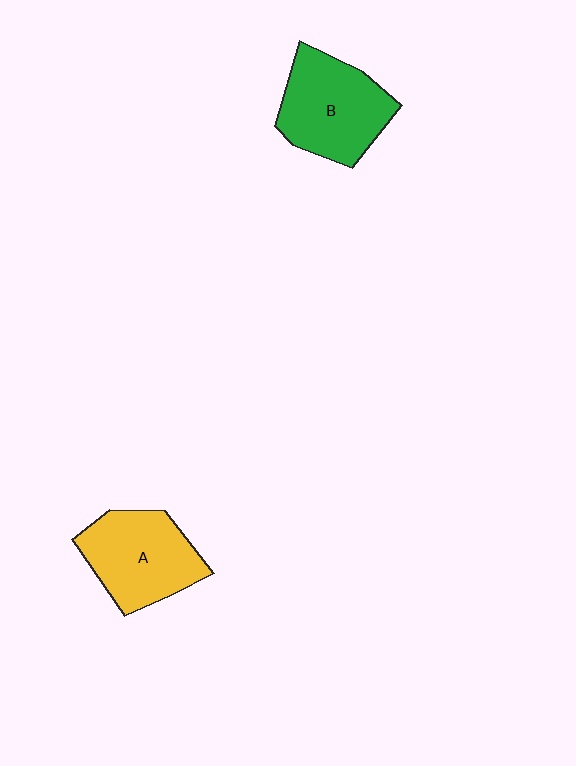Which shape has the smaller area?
Shape A (yellow).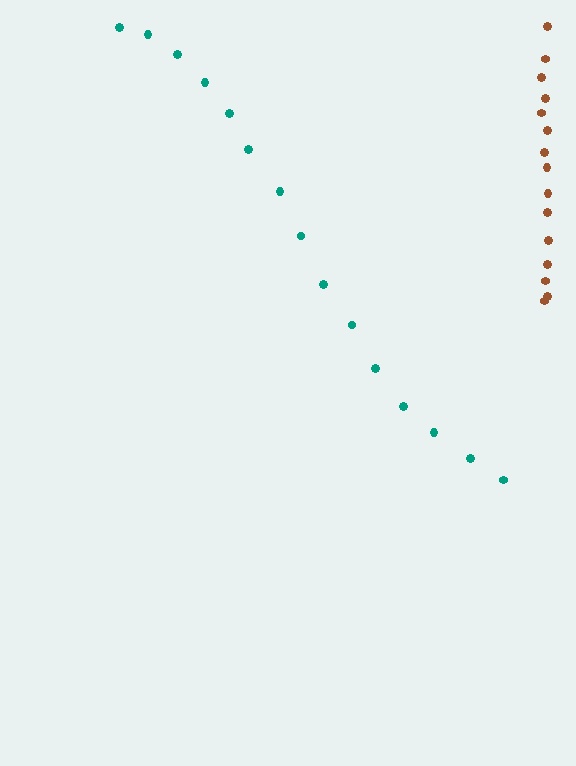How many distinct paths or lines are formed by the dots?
There are 2 distinct paths.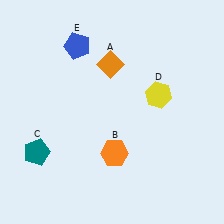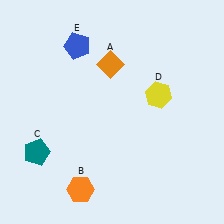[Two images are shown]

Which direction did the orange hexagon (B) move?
The orange hexagon (B) moved down.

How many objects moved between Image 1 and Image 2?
1 object moved between the two images.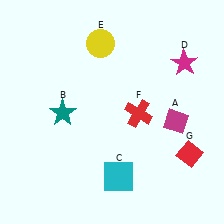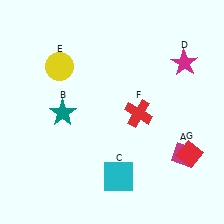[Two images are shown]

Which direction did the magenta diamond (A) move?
The magenta diamond (A) moved down.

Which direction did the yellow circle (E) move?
The yellow circle (E) moved left.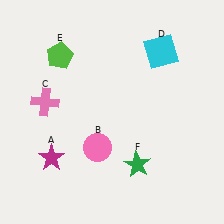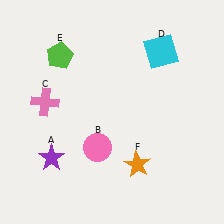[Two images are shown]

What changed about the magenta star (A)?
In Image 1, A is magenta. In Image 2, it changed to purple.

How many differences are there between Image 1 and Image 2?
There are 2 differences between the two images.